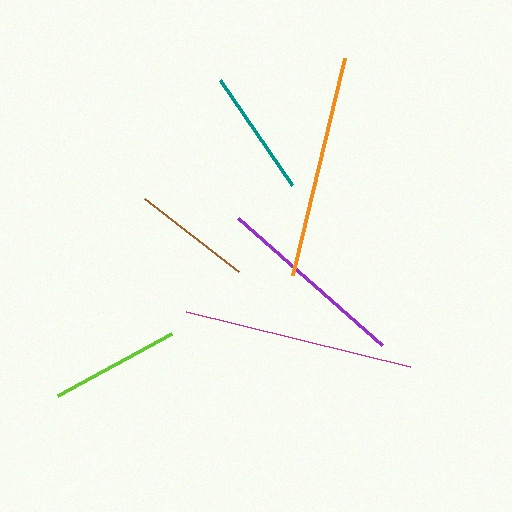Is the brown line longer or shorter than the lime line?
The lime line is longer than the brown line.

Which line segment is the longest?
The magenta line is the longest at approximately 231 pixels.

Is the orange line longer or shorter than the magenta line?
The magenta line is longer than the orange line.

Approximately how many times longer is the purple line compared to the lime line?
The purple line is approximately 1.5 times the length of the lime line.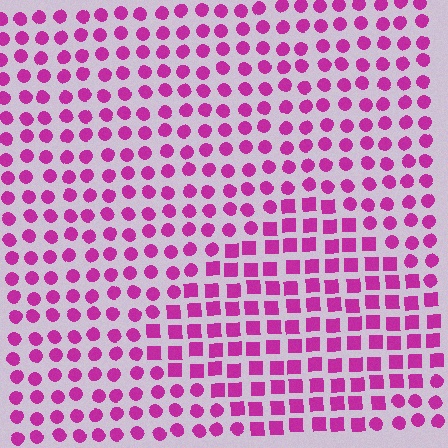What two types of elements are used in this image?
The image uses squares inside the diamond region and circles outside it.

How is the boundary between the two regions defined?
The boundary is defined by a change in element shape: squares inside vs. circles outside. All elements share the same color and spacing.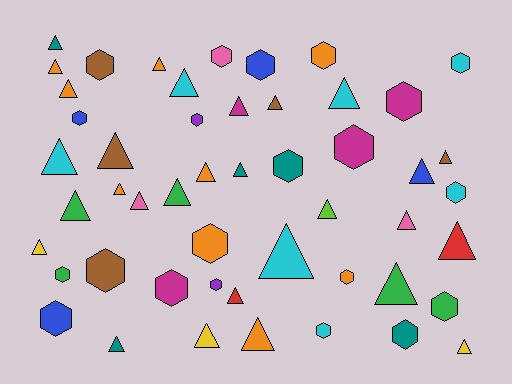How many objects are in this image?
There are 50 objects.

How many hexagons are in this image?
There are 21 hexagons.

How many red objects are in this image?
There are 2 red objects.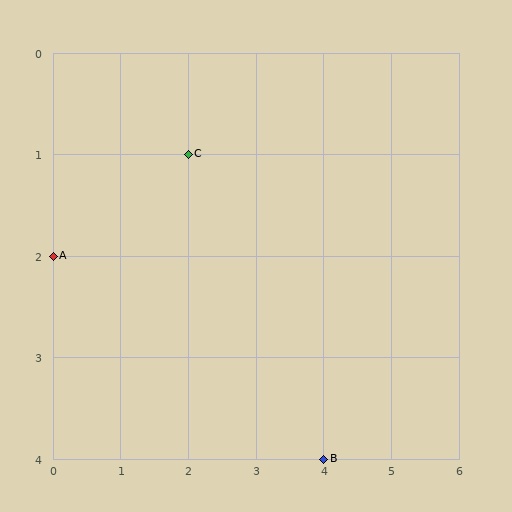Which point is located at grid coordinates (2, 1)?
Point C is at (2, 1).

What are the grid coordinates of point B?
Point B is at grid coordinates (4, 4).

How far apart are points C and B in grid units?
Points C and B are 2 columns and 3 rows apart (about 3.6 grid units diagonally).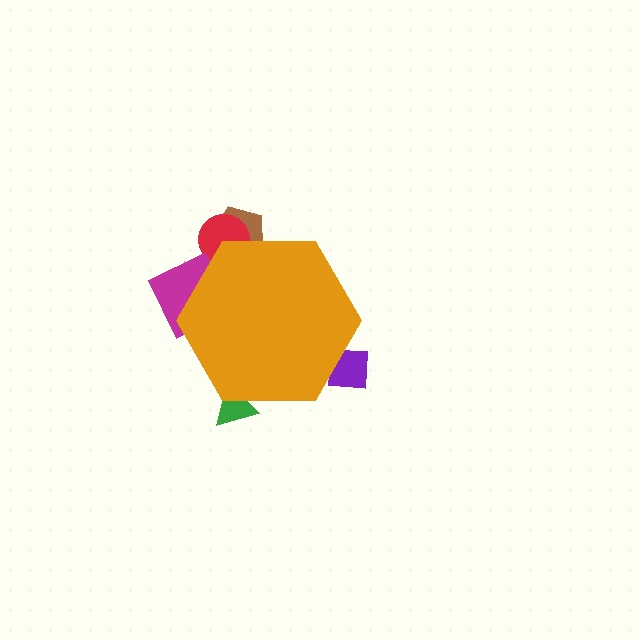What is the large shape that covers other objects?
An orange hexagon.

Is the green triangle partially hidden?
Yes, the green triangle is partially hidden behind the orange hexagon.